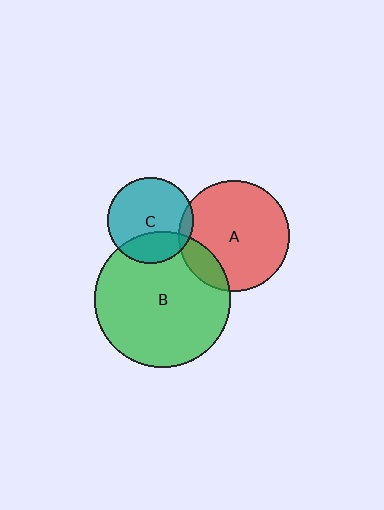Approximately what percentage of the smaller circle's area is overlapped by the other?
Approximately 10%.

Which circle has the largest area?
Circle B (green).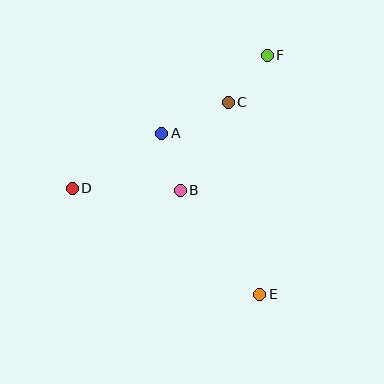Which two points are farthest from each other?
Points E and F are farthest from each other.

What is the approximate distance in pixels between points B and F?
The distance between B and F is approximately 160 pixels.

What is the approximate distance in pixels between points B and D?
The distance between B and D is approximately 108 pixels.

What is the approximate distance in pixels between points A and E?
The distance between A and E is approximately 188 pixels.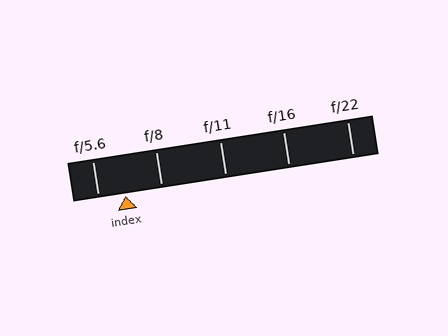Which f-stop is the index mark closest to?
The index mark is closest to f/5.6.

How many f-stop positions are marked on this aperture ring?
There are 5 f-stop positions marked.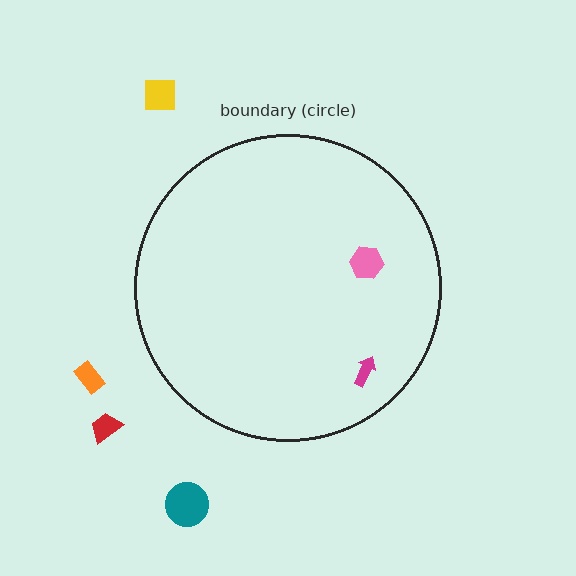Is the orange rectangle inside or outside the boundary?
Outside.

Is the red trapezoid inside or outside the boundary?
Outside.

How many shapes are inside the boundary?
2 inside, 4 outside.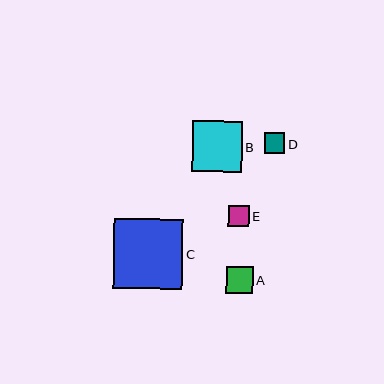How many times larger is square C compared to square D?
Square C is approximately 3.4 times the size of square D.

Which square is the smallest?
Square E is the smallest with a size of approximately 21 pixels.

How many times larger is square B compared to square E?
Square B is approximately 2.5 times the size of square E.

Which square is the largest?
Square C is the largest with a size of approximately 70 pixels.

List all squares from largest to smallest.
From largest to smallest: C, B, A, D, E.